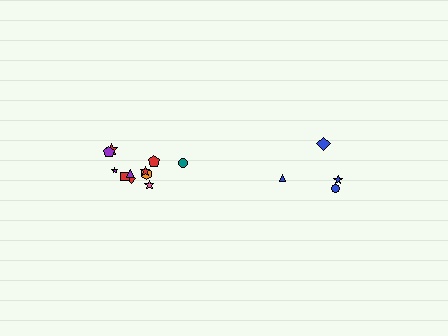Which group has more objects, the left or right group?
The left group.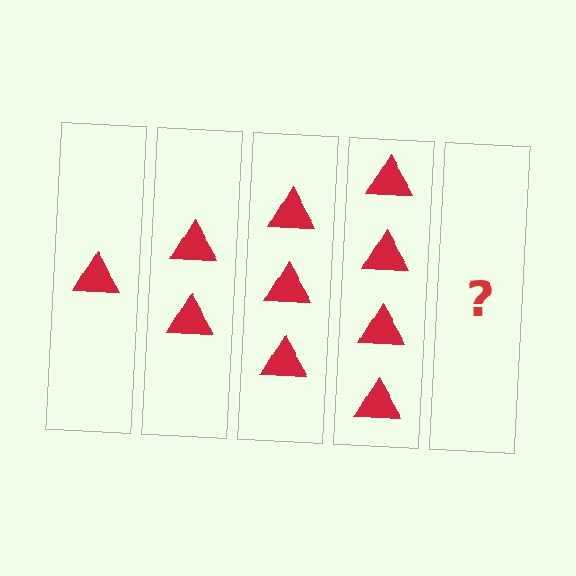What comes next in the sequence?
The next element should be 5 triangles.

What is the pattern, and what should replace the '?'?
The pattern is that each step adds one more triangle. The '?' should be 5 triangles.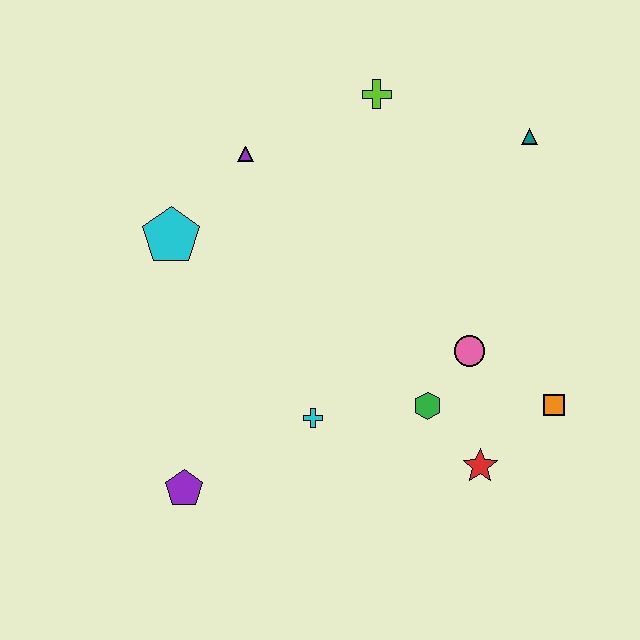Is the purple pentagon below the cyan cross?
Yes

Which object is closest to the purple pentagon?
The cyan cross is closest to the purple pentagon.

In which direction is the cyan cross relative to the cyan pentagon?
The cyan cross is below the cyan pentagon.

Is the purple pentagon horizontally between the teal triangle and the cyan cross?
No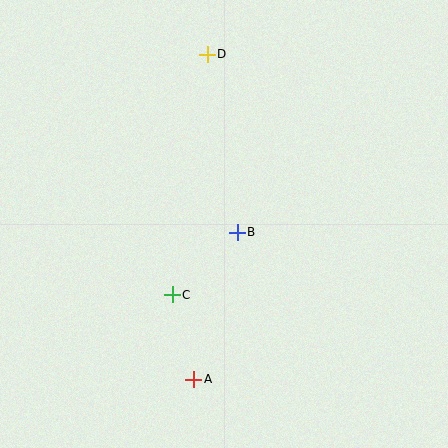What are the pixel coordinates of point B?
Point B is at (237, 232).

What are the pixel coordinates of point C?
Point C is at (172, 295).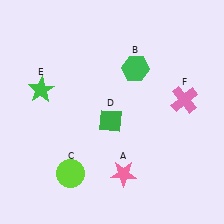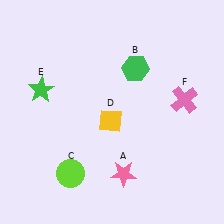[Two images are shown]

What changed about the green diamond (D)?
In Image 1, D is green. In Image 2, it changed to yellow.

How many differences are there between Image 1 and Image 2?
There is 1 difference between the two images.